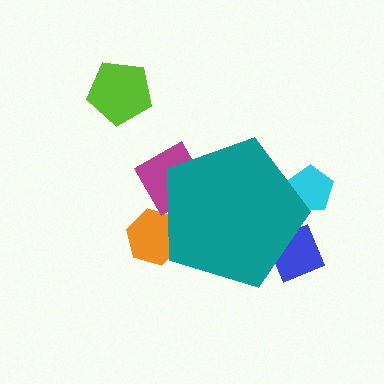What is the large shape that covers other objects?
A teal pentagon.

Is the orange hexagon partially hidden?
Yes, the orange hexagon is partially hidden behind the teal pentagon.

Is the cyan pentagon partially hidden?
Yes, the cyan pentagon is partially hidden behind the teal pentagon.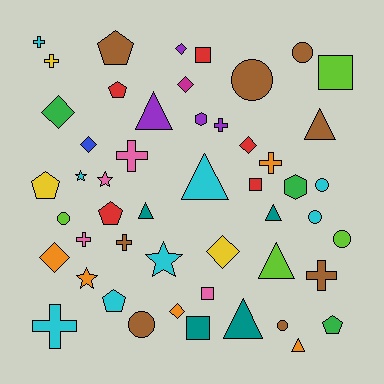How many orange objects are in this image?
There are 5 orange objects.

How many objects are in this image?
There are 50 objects.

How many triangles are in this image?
There are 8 triangles.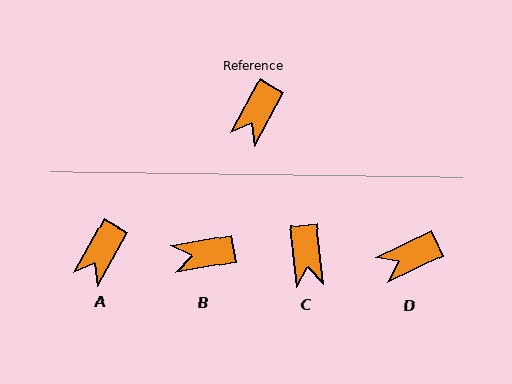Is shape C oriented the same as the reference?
No, it is off by about 35 degrees.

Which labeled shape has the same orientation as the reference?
A.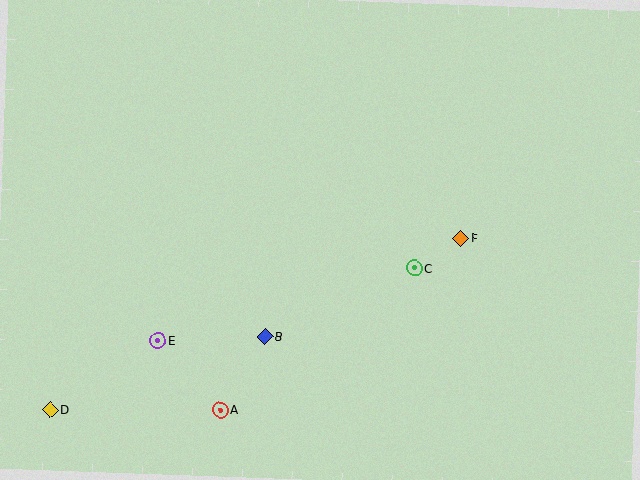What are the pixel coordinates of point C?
Point C is at (414, 268).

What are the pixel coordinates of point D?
Point D is at (50, 410).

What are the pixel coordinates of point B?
Point B is at (265, 336).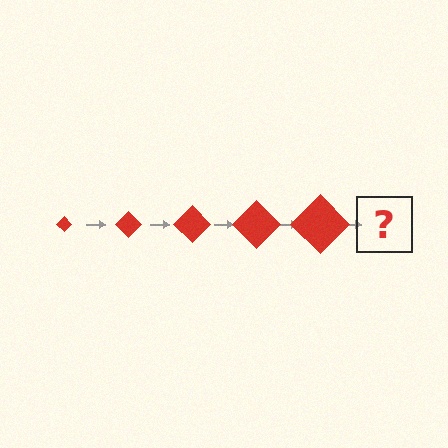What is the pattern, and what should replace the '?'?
The pattern is that the diamond gets progressively larger each step. The '?' should be a red diamond, larger than the previous one.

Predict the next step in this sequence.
The next step is a red diamond, larger than the previous one.